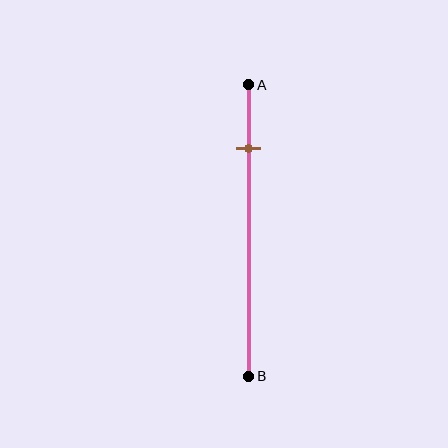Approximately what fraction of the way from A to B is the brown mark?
The brown mark is approximately 20% of the way from A to B.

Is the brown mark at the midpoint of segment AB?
No, the mark is at about 20% from A, not at the 50% midpoint.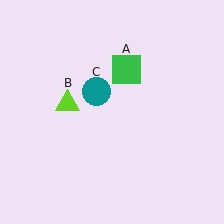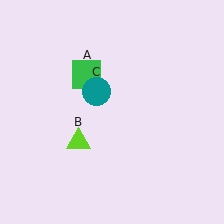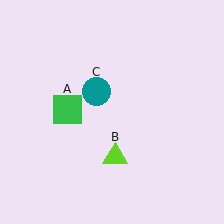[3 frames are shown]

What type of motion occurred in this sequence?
The green square (object A), lime triangle (object B) rotated counterclockwise around the center of the scene.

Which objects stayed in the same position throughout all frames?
Teal circle (object C) remained stationary.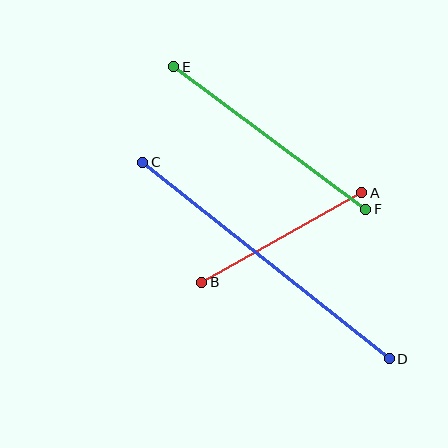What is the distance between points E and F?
The distance is approximately 239 pixels.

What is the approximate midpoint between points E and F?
The midpoint is at approximately (270, 138) pixels.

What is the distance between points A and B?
The distance is approximately 184 pixels.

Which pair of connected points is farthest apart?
Points C and D are farthest apart.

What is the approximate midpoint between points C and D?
The midpoint is at approximately (266, 261) pixels.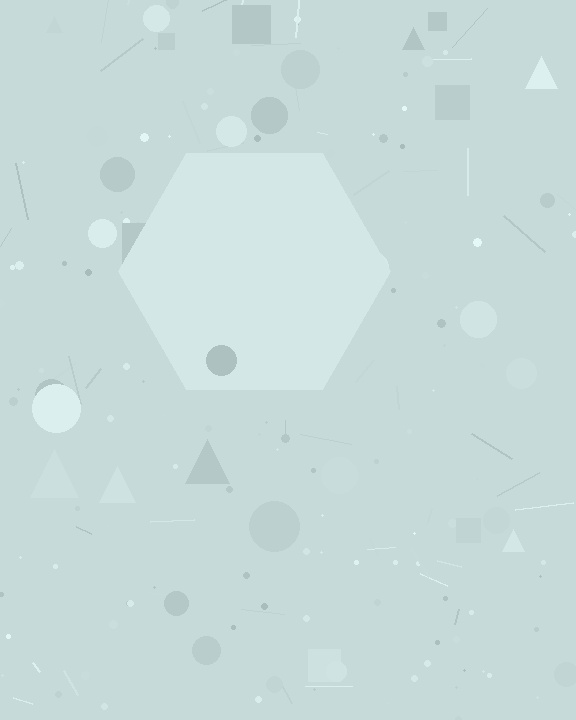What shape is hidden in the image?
A hexagon is hidden in the image.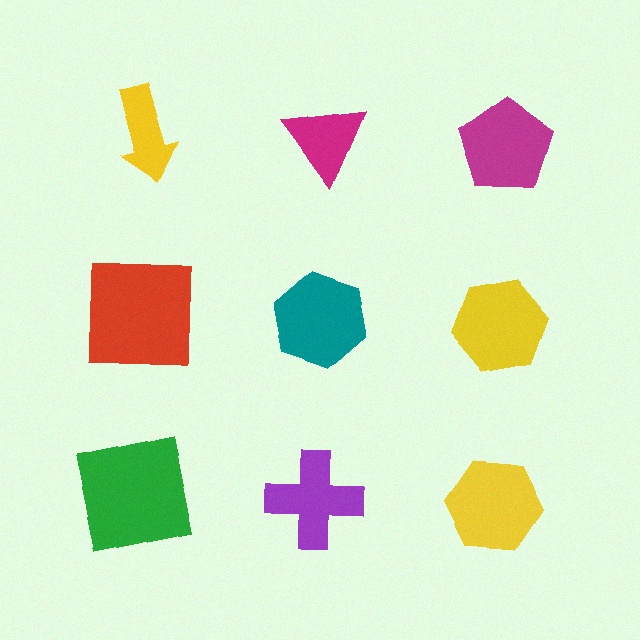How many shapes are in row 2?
3 shapes.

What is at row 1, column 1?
A yellow arrow.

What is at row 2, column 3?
A yellow hexagon.